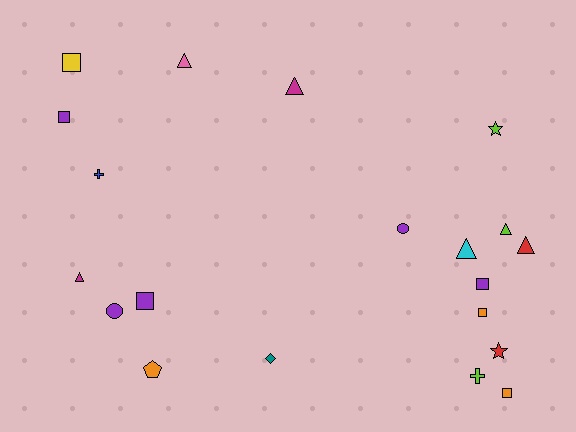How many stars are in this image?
There are 2 stars.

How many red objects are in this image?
There are 2 red objects.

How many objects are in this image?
There are 20 objects.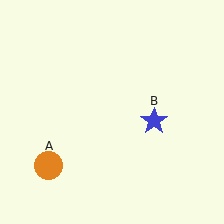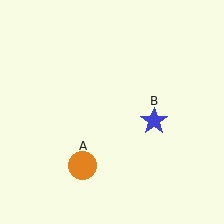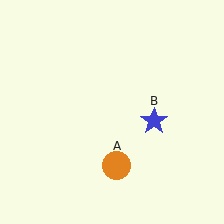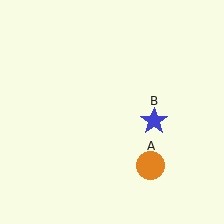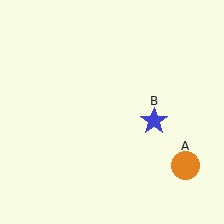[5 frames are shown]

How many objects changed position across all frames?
1 object changed position: orange circle (object A).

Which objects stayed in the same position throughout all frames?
Blue star (object B) remained stationary.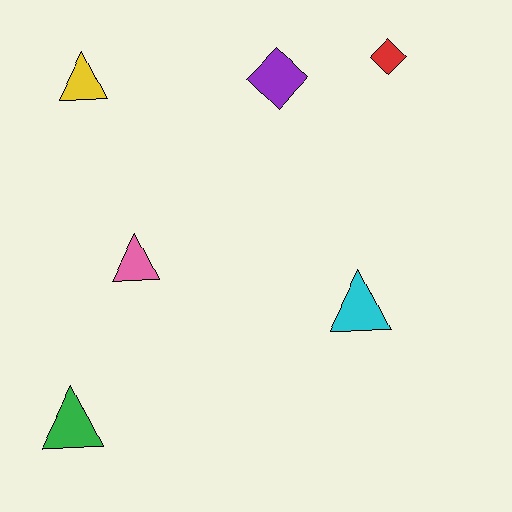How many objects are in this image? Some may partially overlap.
There are 6 objects.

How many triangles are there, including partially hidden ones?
There are 4 triangles.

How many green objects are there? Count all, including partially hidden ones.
There is 1 green object.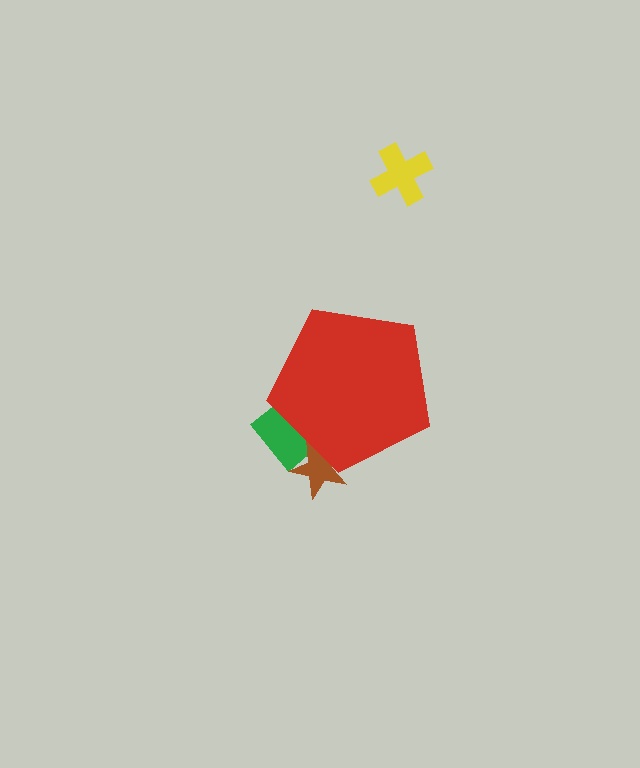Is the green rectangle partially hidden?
Yes, the green rectangle is partially hidden behind the red pentagon.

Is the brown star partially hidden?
Yes, the brown star is partially hidden behind the red pentagon.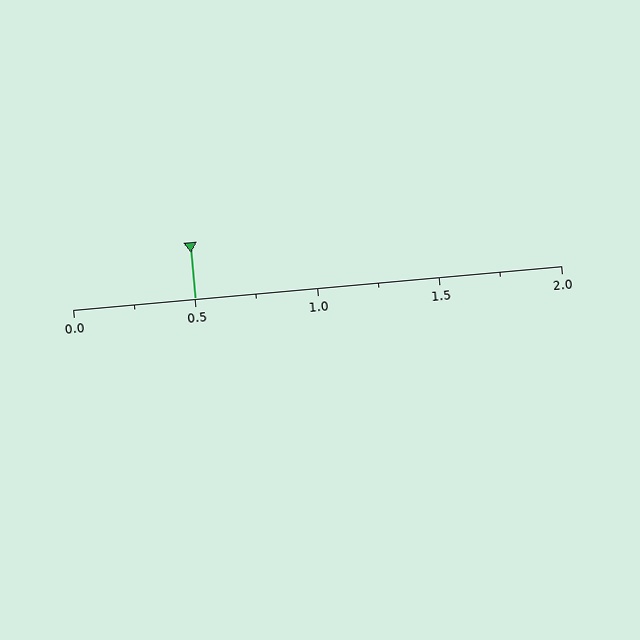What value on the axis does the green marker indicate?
The marker indicates approximately 0.5.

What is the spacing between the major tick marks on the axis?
The major ticks are spaced 0.5 apart.